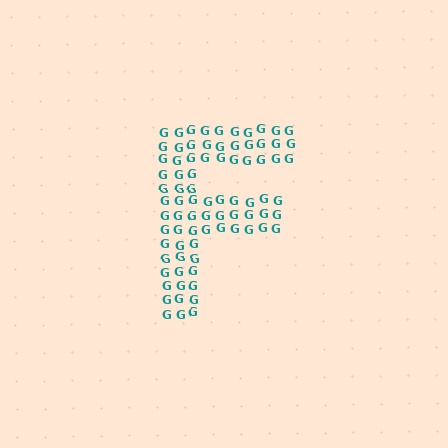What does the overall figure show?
The overall figure shows the letter F.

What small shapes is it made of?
It is made of small letter G's.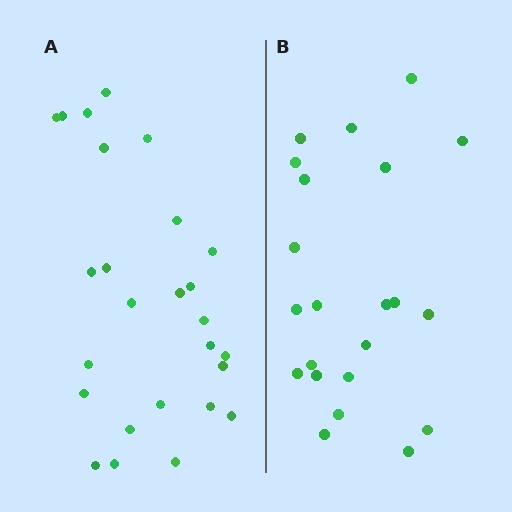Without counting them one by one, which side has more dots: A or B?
Region A (the left region) has more dots.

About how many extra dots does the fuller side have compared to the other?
Region A has about 4 more dots than region B.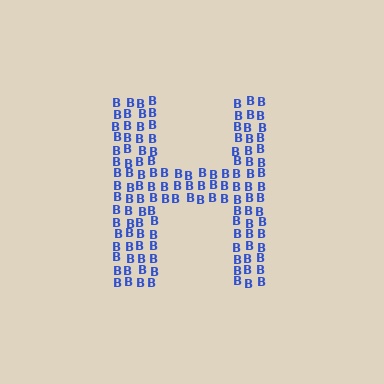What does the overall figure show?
The overall figure shows the letter H.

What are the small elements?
The small elements are letter B's.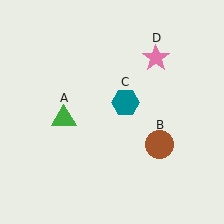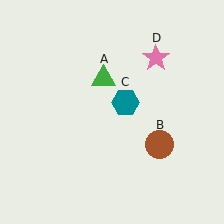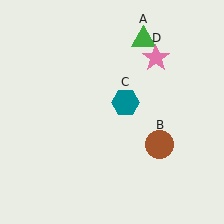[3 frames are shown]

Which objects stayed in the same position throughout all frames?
Brown circle (object B) and teal hexagon (object C) and pink star (object D) remained stationary.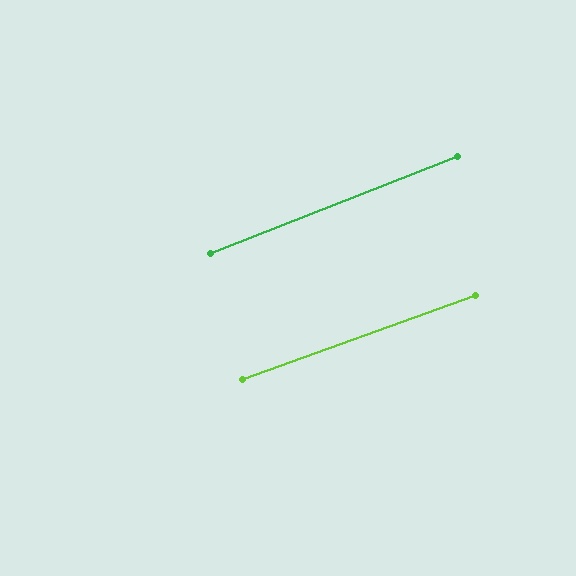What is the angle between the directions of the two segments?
Approximately 1 degree.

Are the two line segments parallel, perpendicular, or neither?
Parallel — their directions differ by only 1.4°.